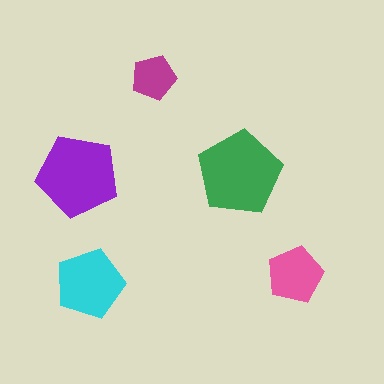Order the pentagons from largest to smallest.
the green one, the purple one, the cyan one, the pink one, the magenta one.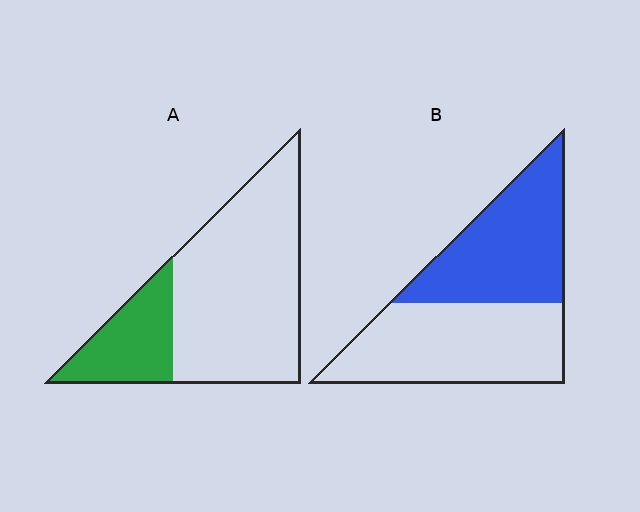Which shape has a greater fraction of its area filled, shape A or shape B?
Shape B.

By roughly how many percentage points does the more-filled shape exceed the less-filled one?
By roughly 20 percentage points (B over A).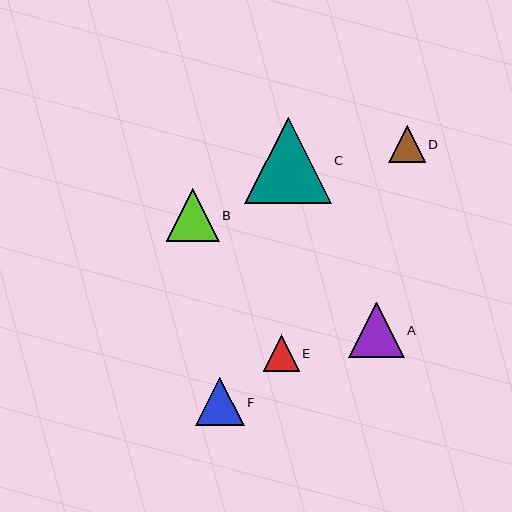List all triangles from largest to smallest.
From largest to smallest: C, A, B, F, D, E.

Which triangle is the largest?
Triangle C is the largest with a size of approximately 87 pixels.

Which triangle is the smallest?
Triangle E is the smallest with a size of approximately 36 pixels.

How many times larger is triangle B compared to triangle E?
Triangle B is approximately 1.5 times the size of triangle E.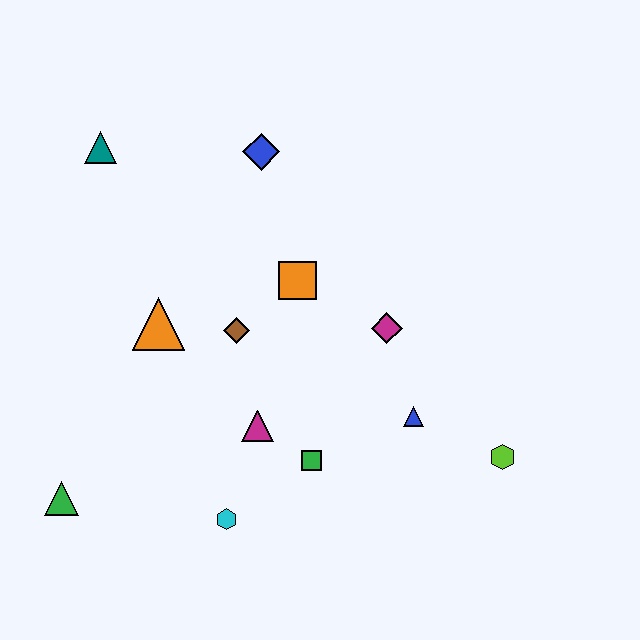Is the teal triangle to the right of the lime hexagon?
No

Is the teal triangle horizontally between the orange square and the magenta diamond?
No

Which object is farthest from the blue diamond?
The green triangle is farthest from the blue diamond.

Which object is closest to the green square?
The magenta triangle is closest to the green square.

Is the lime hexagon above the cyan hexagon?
Yes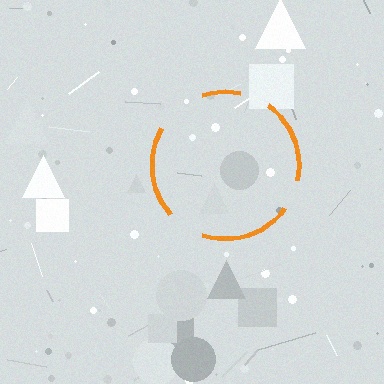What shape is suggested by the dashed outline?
The dashed outline suggests a circle.